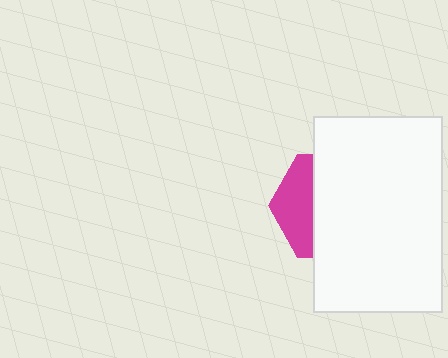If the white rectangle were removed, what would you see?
You would see the complete magenta hexagon.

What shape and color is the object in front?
The object in front is a white rectangle.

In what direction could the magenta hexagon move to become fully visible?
The magenta hexagon could move left. That would shift it out from behind the white rectangle entirely.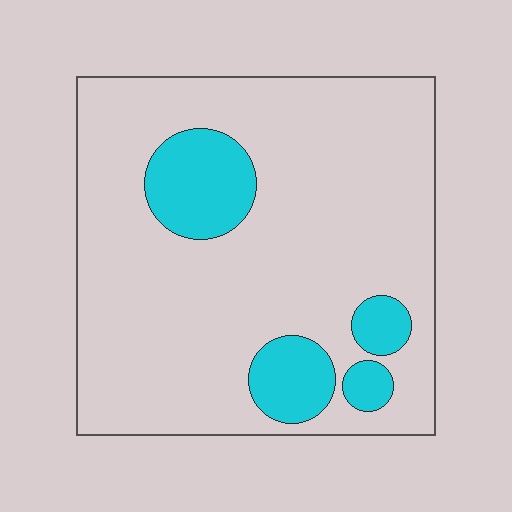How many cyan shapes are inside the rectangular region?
4.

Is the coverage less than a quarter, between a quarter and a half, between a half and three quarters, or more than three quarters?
Less than a quarter.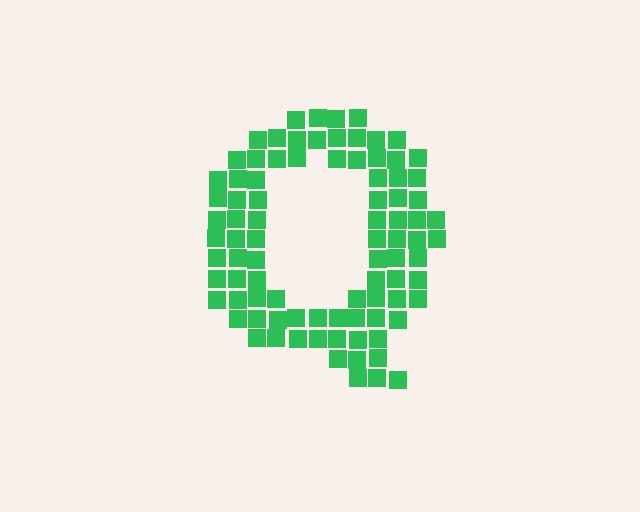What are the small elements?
The small elements are squares.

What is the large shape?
The large shape is the letter Q.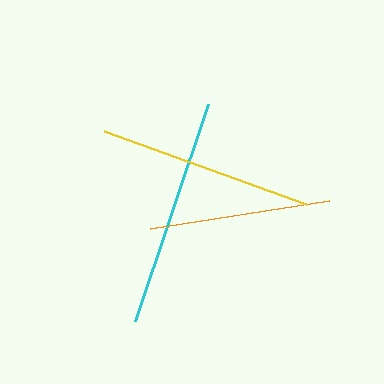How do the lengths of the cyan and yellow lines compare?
The cyan and yellow lines are approximately the same length.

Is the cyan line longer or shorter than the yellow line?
The cyan line is longer than the yellow line.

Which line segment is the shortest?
The orange line is the shortest at approximately 182 pixels.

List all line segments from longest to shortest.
From longest to shortest: cyan, yellow, orange.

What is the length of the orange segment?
The orange segment is approximately 182 pixels long.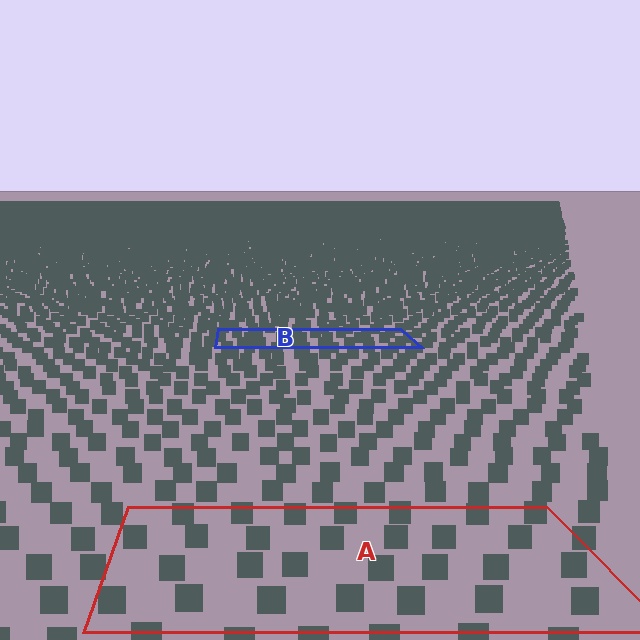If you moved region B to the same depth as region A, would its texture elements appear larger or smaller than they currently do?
They would appear larger. At a closer depth, the same texture elements are projected at a bigger on-screen size.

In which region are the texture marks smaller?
The texture marks are smaller in region B, because it is farther away.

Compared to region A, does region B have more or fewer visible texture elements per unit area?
Region B has more texture elements per unit area — they are packed more densely because it is farther away.